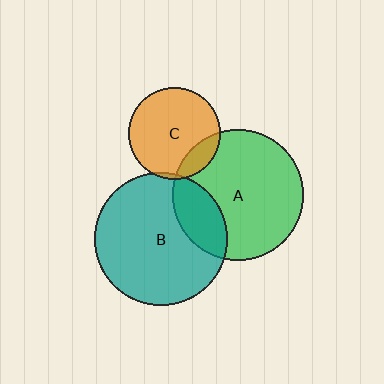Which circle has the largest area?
Circle B (teal).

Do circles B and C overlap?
Yes.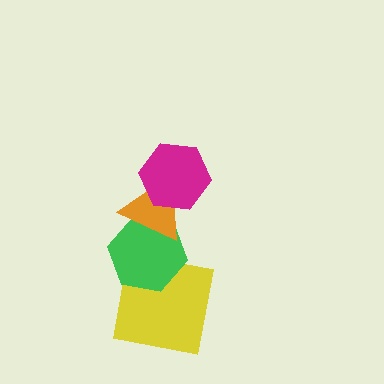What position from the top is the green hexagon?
The green hexagon is 3rd from the top.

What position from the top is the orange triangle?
The orange triangle is 2nd from the top.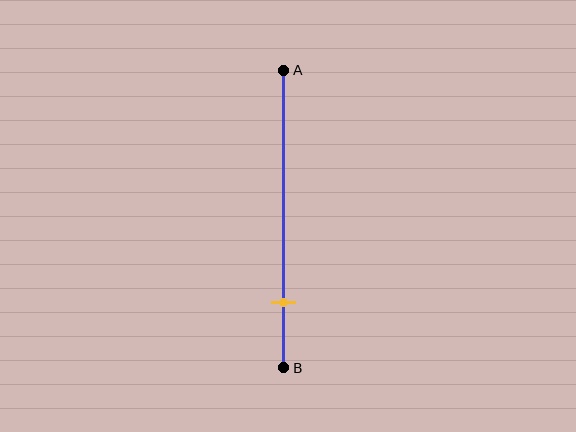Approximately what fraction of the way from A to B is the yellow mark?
The yellow mark is approximately 80% of the way from A to B.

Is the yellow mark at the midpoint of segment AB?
No, the mark is at about 80% from A, not at the 50% midpoint.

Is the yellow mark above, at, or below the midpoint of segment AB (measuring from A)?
The yellow mark is below the midpoint of segment AB.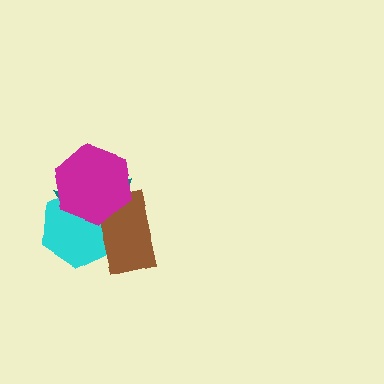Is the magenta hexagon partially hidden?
No, no other shape covers it.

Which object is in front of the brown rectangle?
The magenta hexagon is in front of the brown rectangle.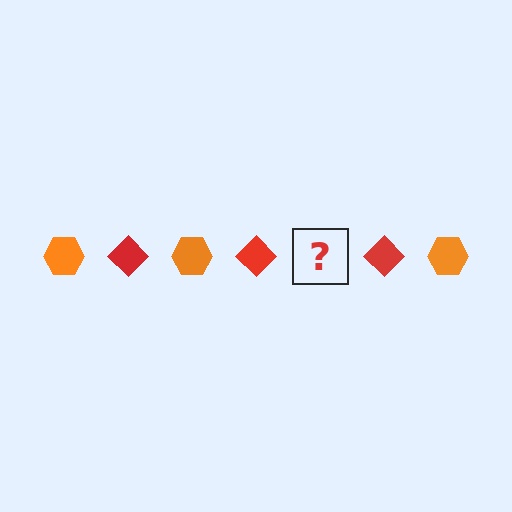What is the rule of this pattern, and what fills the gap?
The rule is that the pattern alternates between orange hexagon and red diamond. The gap should be filled with an orange hexagon.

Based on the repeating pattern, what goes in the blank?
The blank should be an orange hexagon.